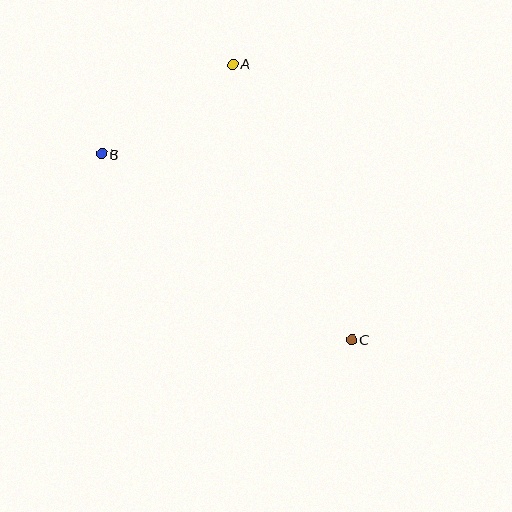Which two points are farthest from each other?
Points B and C are farthest from each other.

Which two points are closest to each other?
Points A and B are closest to each other.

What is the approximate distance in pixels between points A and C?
The distance between A and C is approximately 300 pixels.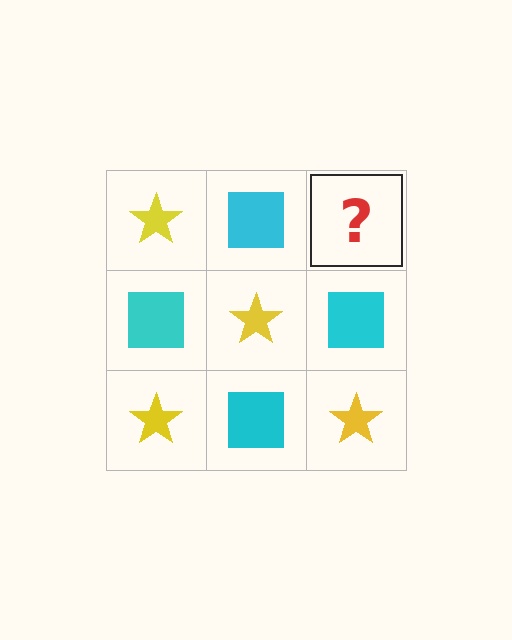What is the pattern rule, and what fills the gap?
The rule is that it alternates yellow star and cyan square in a checkerboard pattern. The gap should be filled with a yellow star.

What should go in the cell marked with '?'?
The missing cell should contain a yellow star.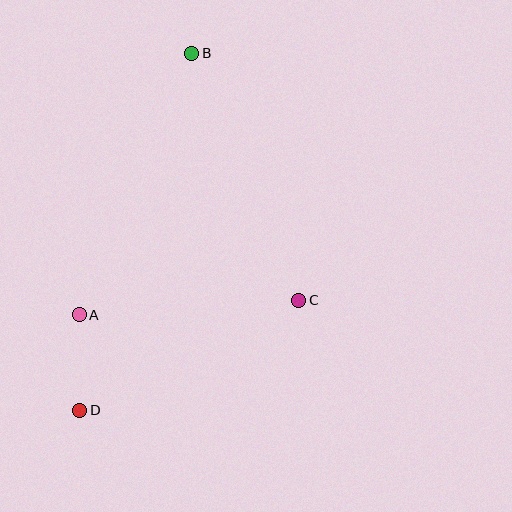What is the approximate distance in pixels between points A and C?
The distance between A and C is approximately 220 pixels.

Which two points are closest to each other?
Points A and D are closest to each other.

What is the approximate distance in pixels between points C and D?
The distance between C and D is approximately 245 pixels.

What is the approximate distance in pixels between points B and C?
The distance between B and C is approximately 269 pixels.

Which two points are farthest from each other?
Points B and D are farthest from each other.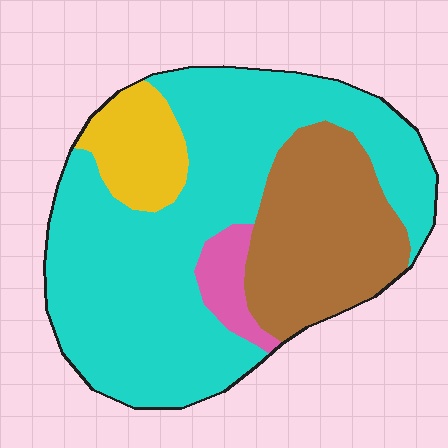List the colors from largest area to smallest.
From largest to smallest: cyan, brown, yellow, pink.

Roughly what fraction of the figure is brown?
Brown takes up about one quarter (1/4) of the figure.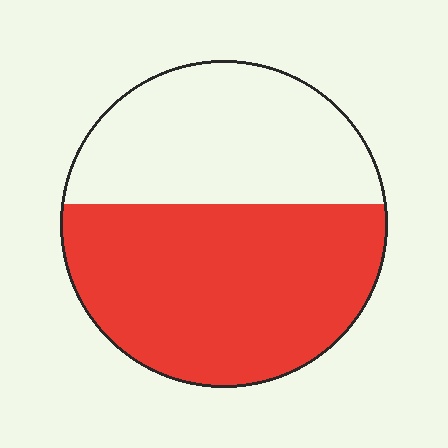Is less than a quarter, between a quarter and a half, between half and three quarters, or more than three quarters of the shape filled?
Between half and three quarters.